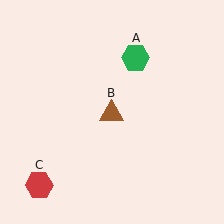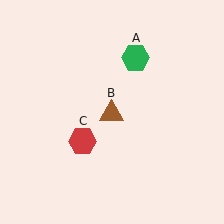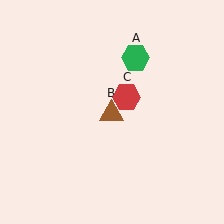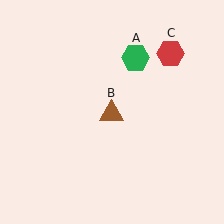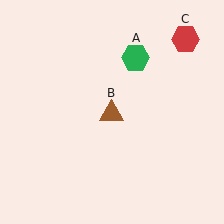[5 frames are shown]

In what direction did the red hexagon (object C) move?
The red hexagon (object C) moved up and to the right.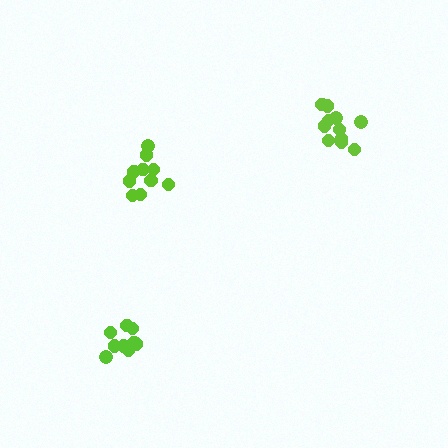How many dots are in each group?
Group 1: 9 dots, Group 2: 10 dots, Group 3: 11 dots (30 total).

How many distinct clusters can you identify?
There are 3 distinct clusters.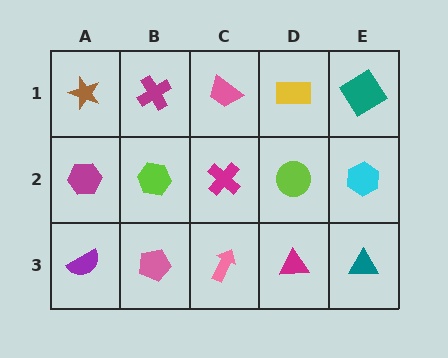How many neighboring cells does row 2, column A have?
3.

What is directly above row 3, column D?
A lime circle.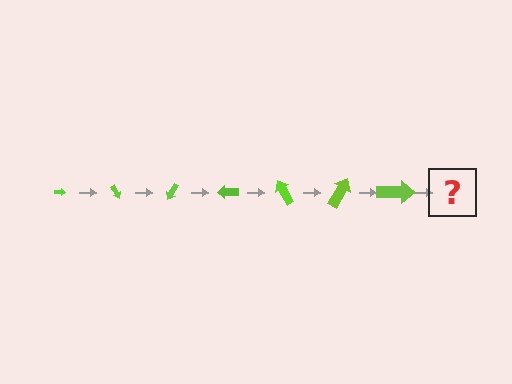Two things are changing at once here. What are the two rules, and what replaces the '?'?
The two rules are that the arrow grows larger each step and it rotates 60 degrees each step. The '?' should be an arrow, larger than the previous one and rotated 420 degrees from the start.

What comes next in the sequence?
The next element should be an arrow, larger than the previous one and rotated 420 degrees from the start.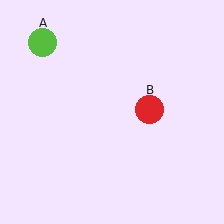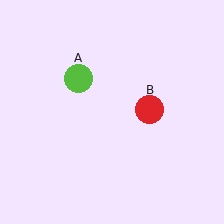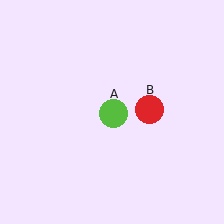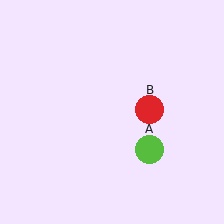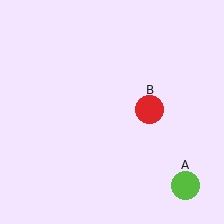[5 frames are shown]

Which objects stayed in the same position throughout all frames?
Red circle (object B) remained stationary.